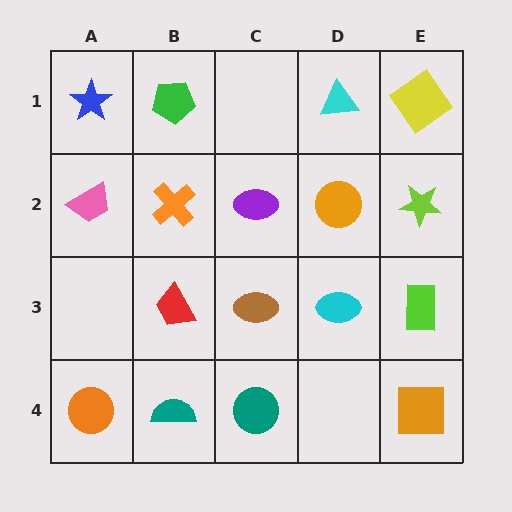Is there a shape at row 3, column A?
No, that cell is empty.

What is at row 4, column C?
A teal circle.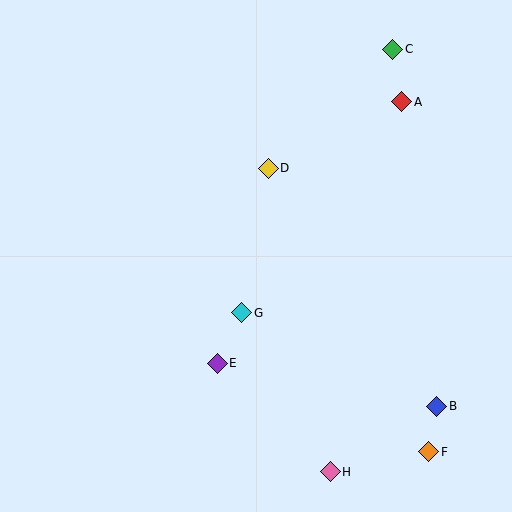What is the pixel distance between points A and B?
The distance between A and B is 307 pixels.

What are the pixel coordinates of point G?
Point G is at (242, 313).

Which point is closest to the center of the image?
Point G at (242, 313) is closest to the center.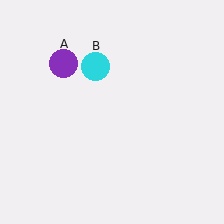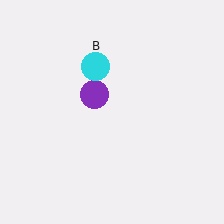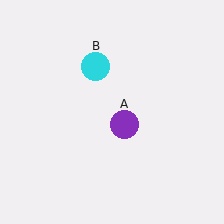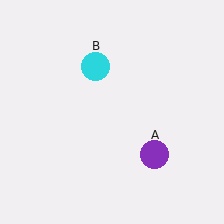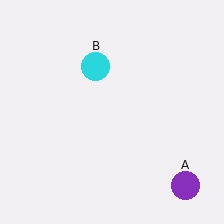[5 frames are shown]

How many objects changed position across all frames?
1 object changed position: purple circle (object A).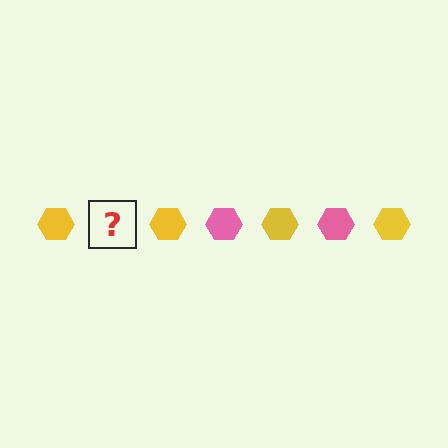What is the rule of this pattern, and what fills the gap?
The rule is that the pattern cycles through yellow, pink hexagons. The gap should be filled with a pink hexagon.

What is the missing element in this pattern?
The missing element is a pink hexagon.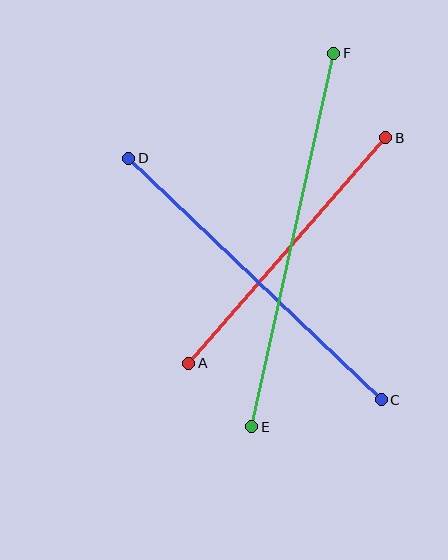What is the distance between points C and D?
The distance is approximately 350 pixels.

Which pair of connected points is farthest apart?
Points E and F are farthest apart.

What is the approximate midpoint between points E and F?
The midpoint is at approximately (293, 240) pixels.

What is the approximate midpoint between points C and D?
The midpoint is at approximately (255, 279) pixels.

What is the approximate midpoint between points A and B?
The midpoint is at approximately (287, 251) pixels.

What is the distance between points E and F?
The distance is approximately 383 pixels.